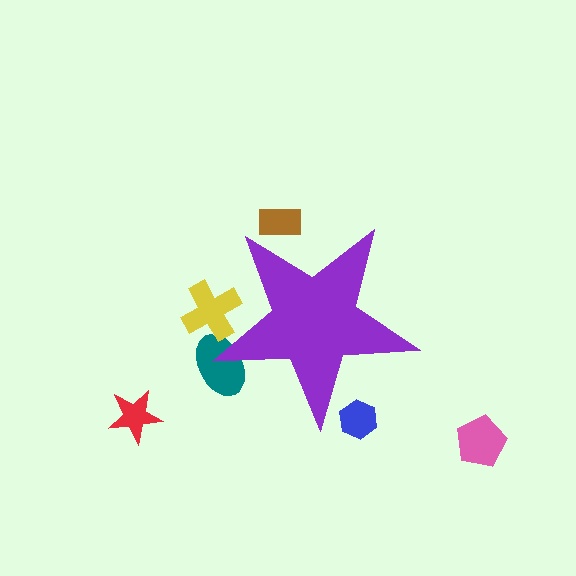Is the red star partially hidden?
No, the red star is fully visible.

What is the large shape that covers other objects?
A purple star.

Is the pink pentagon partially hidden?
No, the pink pentagon is fully visible.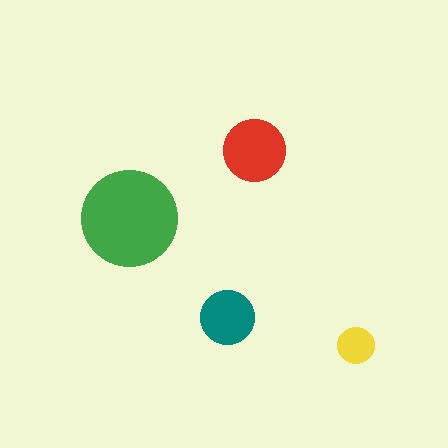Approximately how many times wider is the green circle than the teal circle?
About 2 times wider.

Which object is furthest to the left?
The green circle is leftmost.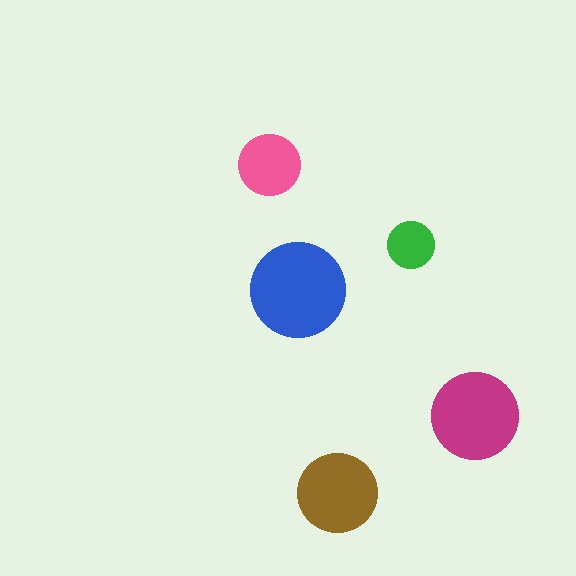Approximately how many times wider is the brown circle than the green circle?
About 1.5 times wider.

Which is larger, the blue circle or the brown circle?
The blue one.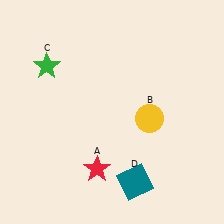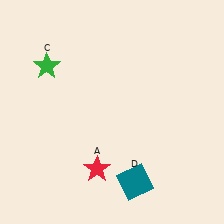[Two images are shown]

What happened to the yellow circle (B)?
The yellow circle (B) was removed in Image 2. It was in the bottom-right area of Image 1.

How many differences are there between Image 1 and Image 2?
There is 1 difference between the two images.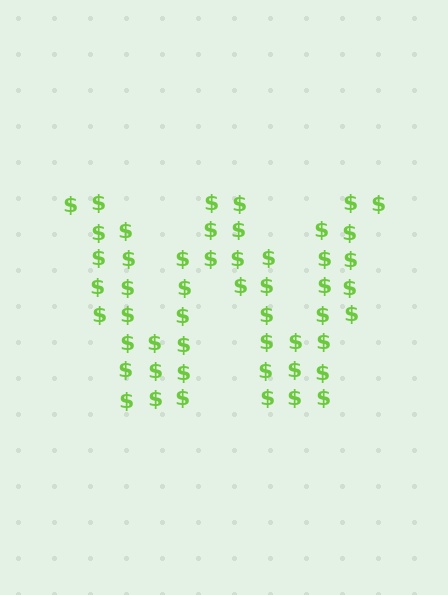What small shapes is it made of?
It is made of small dollar signs.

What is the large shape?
The large shape is the letter W.